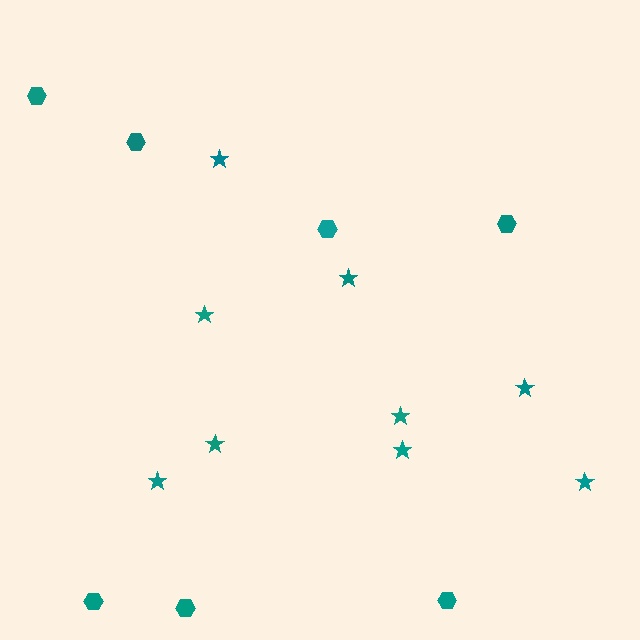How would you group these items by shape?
There are 2 groups: one group of hexagons (7) and one group of stars (9).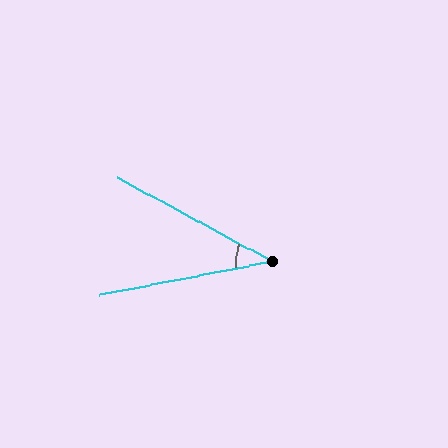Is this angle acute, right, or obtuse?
It is acute.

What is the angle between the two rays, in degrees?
Approximately 39 degrees.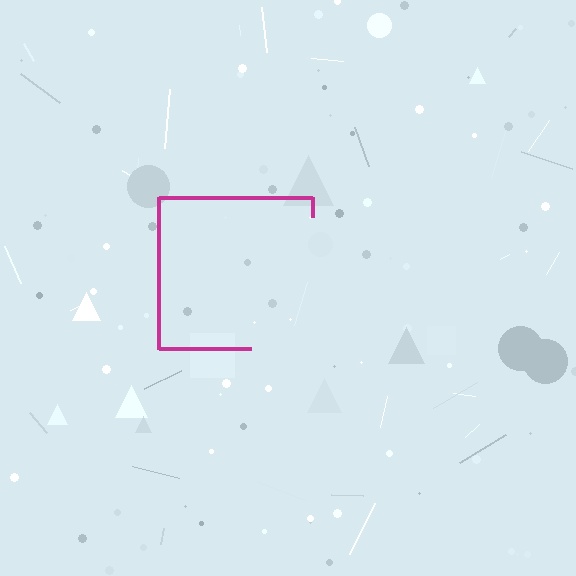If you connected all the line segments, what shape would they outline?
They would outline a square.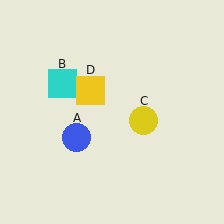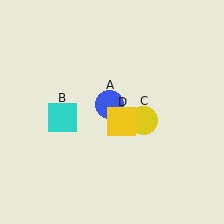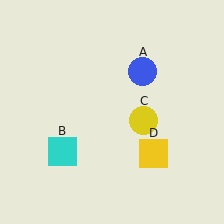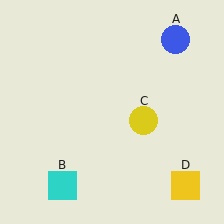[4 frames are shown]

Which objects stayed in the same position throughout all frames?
Yellow circle (object C) remained stationary.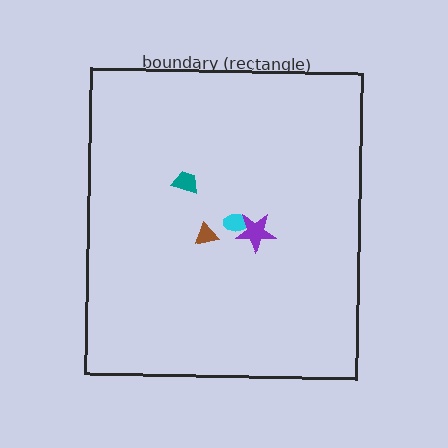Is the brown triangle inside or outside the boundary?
Inside.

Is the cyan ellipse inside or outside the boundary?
Inside.